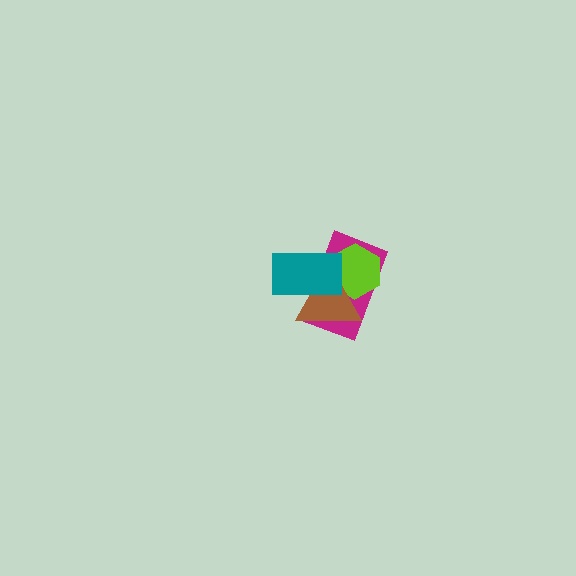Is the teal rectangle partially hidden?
No, no other shape covers it.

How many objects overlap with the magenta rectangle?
3 objects overlap with the magenta rectangle.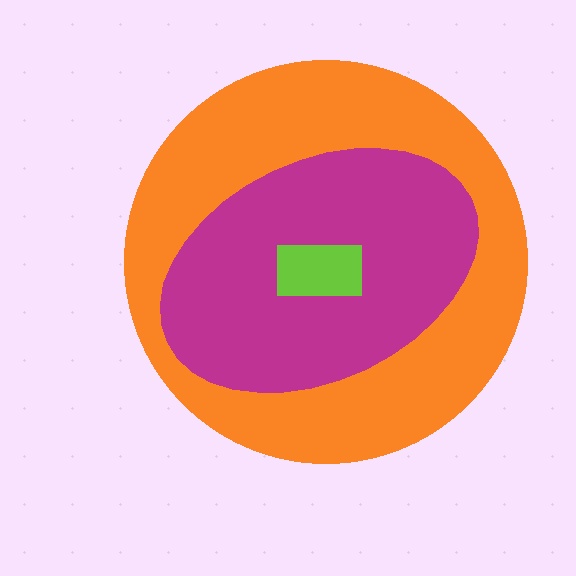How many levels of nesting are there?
3.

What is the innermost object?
The lime rectangle.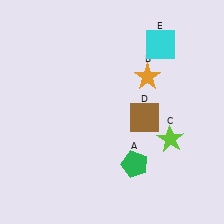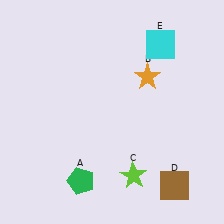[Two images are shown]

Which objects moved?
The objects that moved are: the green pentagon (A), the lime star (C), the brown square (D).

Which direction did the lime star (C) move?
The lime star (C) moved left.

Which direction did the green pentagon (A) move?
The green pentagon (A) moved left.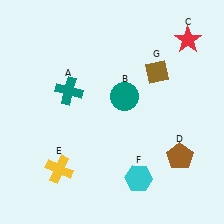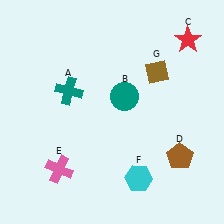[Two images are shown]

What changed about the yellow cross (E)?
In Image 1, E is yellow. In Image 2, it changed to pink.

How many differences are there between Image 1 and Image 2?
There is 1 difference between the two images.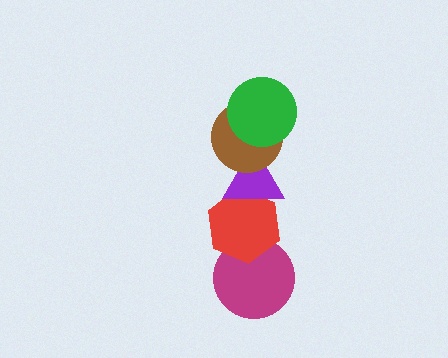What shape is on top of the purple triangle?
The brown circle is on top of the purple triangle.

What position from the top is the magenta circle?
The magenta circle is 5th from the top.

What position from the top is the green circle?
The green circle is 1st from the top.